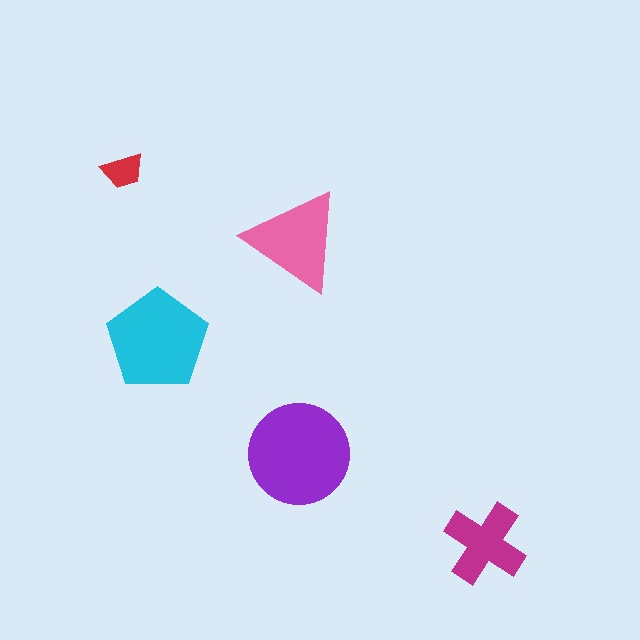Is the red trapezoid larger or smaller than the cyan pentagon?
Smaller.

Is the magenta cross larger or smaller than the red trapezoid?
Larger.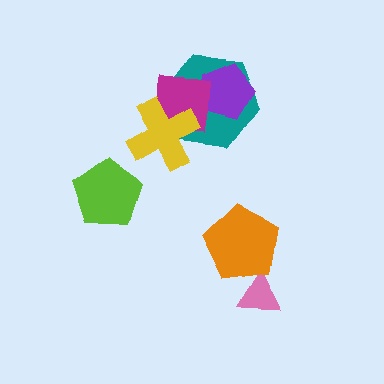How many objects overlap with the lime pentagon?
0 objects overlap with the lime pentagon.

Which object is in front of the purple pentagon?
The magenta square is in front of the purple pentagon.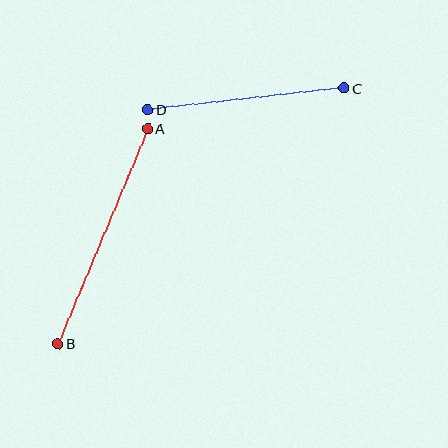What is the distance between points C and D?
The distance is approximately 197 pixels.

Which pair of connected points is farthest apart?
Points A and B are farthest apart.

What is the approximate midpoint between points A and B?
The midpoint is at approximately (103, 236) pixels.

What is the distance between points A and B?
The distance is approximately 233 pixels.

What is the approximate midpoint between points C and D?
The midpoint is at approximately (246, 99) pixels.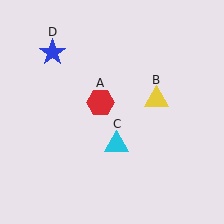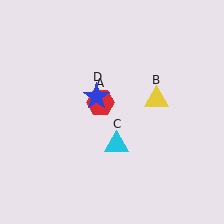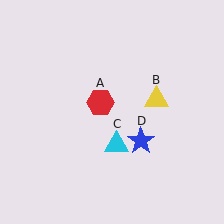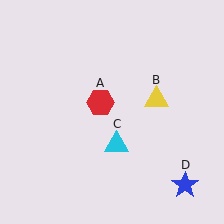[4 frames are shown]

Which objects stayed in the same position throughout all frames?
Red hexagon (object A) and yellow triangle (object B) and cyan triangle (object C) remained stationary.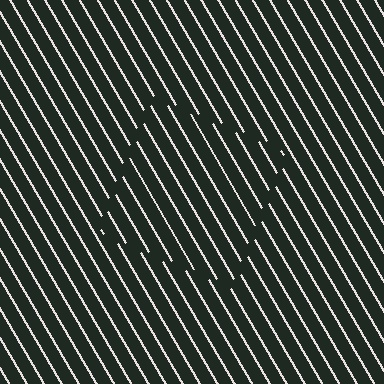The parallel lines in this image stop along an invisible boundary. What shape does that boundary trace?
An illusory square. The interior of the shape contains the same grating, shifted by half a period — the contour is defined by the phase discontinuity where line-ends from the inner and outer gratings abut.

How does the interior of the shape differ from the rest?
The interior of the shape contains the same grating, shifted by half a period — the contour is defined by the phase discontinuity where line-ends from the inner and outer gratings abut.